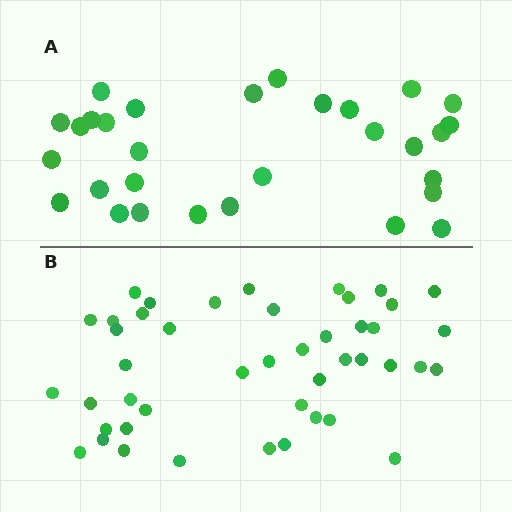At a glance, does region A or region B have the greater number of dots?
Region B (the bottom region) has more dots.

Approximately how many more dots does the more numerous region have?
Region B has approximately 15 more dots than region A.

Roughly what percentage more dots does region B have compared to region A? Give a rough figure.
About 50% more.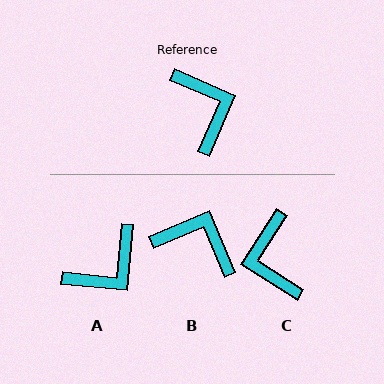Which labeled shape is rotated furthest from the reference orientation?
C, about 171 degrees away.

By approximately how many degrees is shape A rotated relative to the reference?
Approximately 72 degrees clockwise.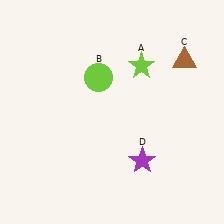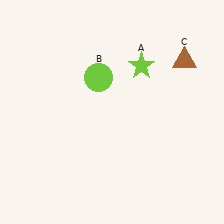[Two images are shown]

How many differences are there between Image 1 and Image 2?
There is 1 difference between the two images.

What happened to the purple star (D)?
The purple star (D) was removed in Image 2. It was in the bottom-right area of Image 1.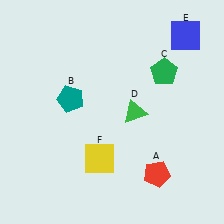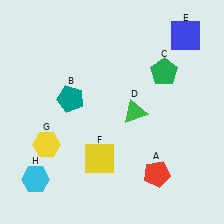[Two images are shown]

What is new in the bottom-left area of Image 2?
A cyan hexagon (H) was added in the bottom-left area of Image 2.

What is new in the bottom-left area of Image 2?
A yellow hexagon (G) was added in the bottom-left area of Image 2.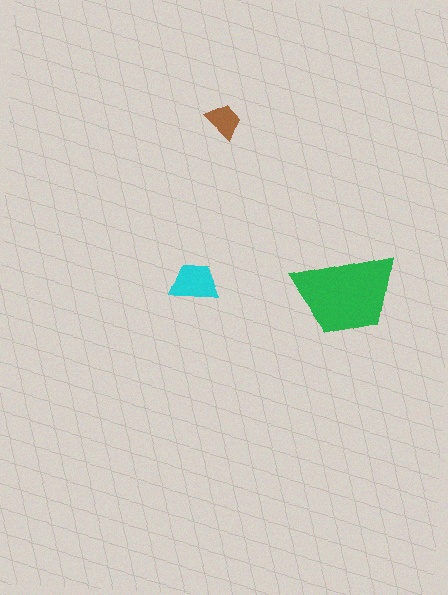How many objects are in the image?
There are 3 objects in the image.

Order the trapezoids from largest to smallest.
the green one, the cyan one, the brown one.